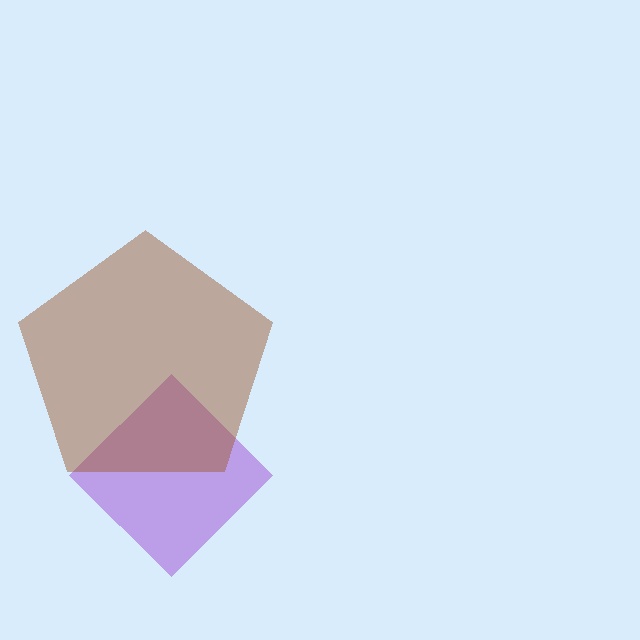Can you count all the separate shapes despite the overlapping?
Yes, there are 2 separate shapes.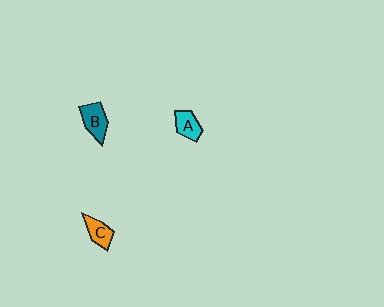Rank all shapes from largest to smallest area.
From largest to smallest: B (teal), A (cyan), C (orange).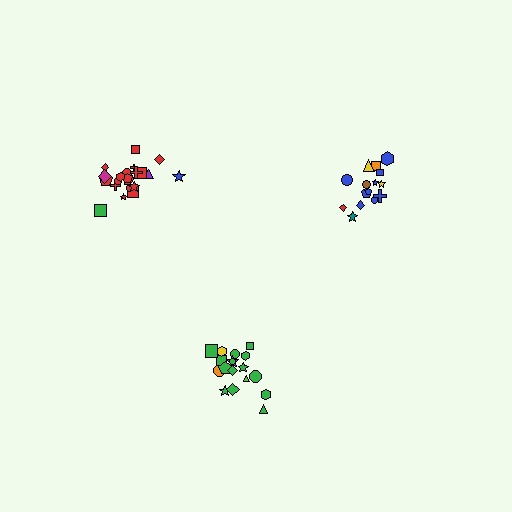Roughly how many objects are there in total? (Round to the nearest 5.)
Roughly 55 objects in total.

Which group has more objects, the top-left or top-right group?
The top-left group.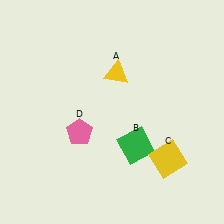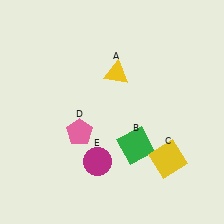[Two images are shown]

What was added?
A magenta circle (E) was added in Image 2.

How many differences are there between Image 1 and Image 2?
There is 1 difference between the two images.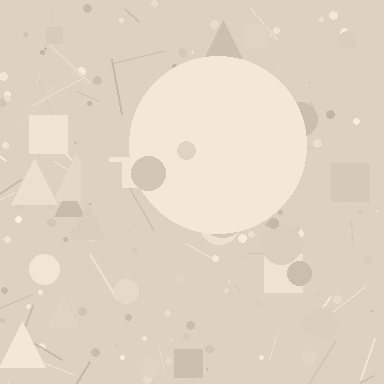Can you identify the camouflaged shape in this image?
The camouflaged shape is a circle.